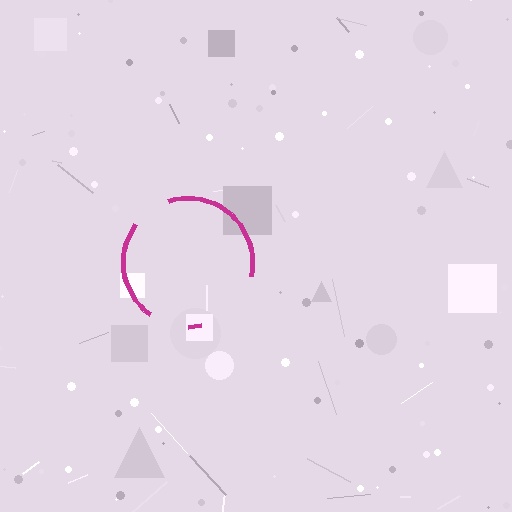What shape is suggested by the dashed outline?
The dashed outline suggests a circle.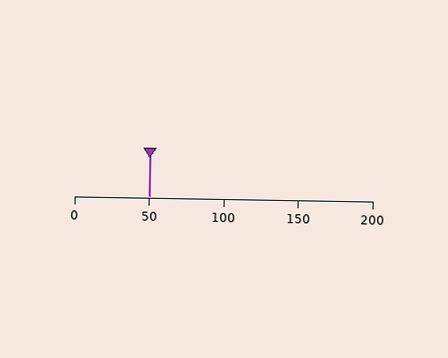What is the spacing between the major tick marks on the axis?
The major ticks are spaced 50 apart.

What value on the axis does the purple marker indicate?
The marker indicates approximately 50.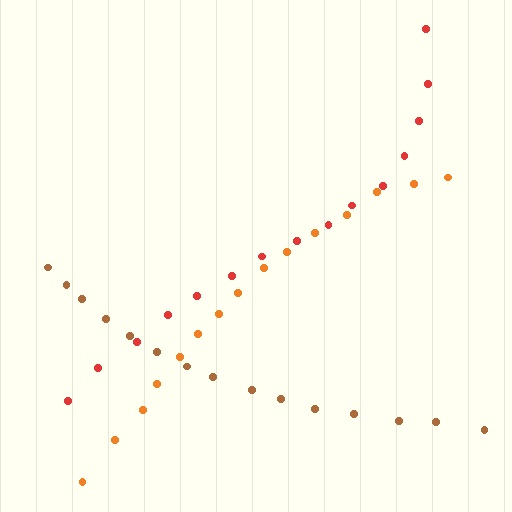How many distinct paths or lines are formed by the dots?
There are 3 distinct paths.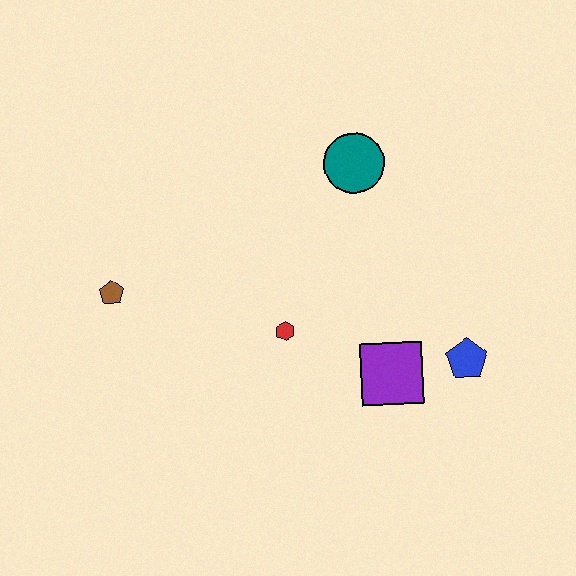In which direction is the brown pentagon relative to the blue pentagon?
The brown pentagon is to the left of the blue pentagon.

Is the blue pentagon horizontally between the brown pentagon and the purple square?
No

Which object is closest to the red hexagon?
The purple square is closest to the red hexagon.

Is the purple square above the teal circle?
No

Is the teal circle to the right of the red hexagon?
Yes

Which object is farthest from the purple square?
The brown pentagon is farthest from the purple square.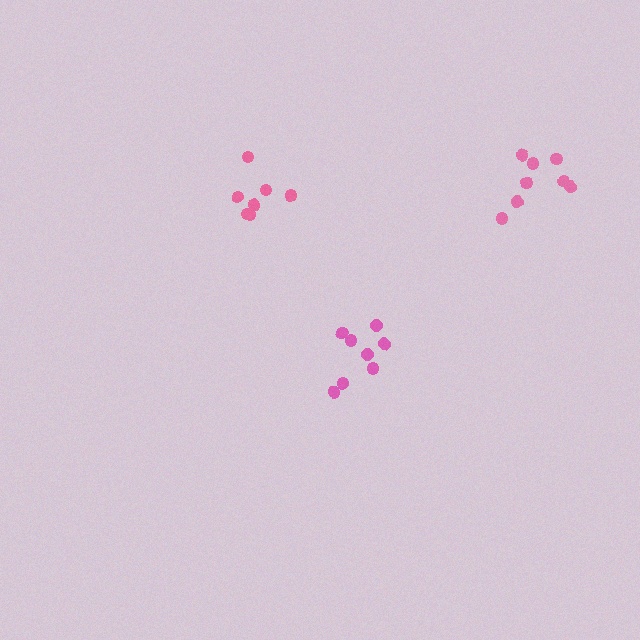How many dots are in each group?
Group 1: 8 dots, Group 2: 8 dots, Group 3: 7 dots (23 total).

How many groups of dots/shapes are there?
There are 3 groups.